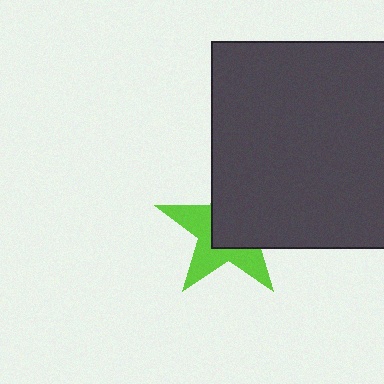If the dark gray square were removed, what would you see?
You would see the complete lime star.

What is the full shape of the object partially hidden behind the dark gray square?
The partially hidden object is a lime star.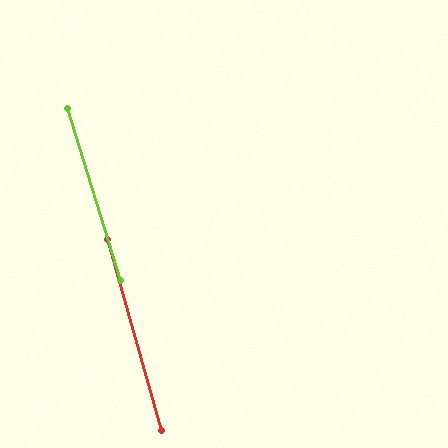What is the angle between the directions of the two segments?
Approximately 1 degree.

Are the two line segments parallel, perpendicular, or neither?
Parallel — their directions differ by only 1.4°.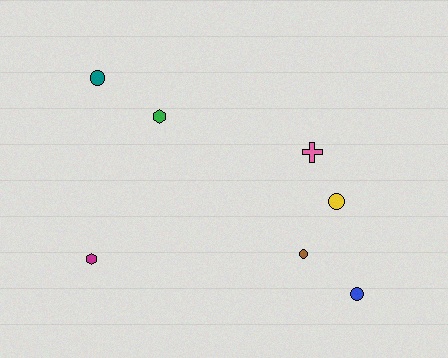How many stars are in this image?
There are no stars.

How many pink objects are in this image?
There is 1 pink object.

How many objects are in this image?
There are 7 objects.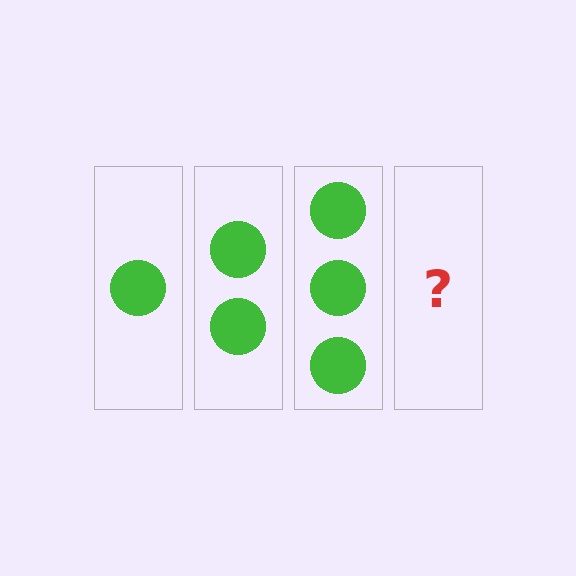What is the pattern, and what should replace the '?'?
The pattern is that each step adds one more circle. The '?' should be 4 circles.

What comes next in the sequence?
The next element should be 4 circles.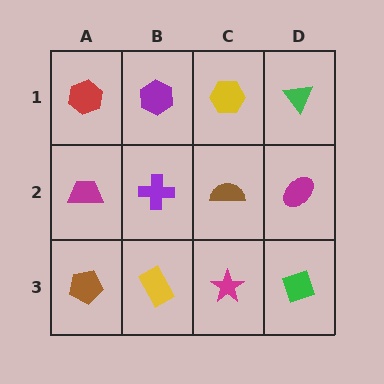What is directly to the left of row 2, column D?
A brown semicircle.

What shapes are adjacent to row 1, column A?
A magenta trapezoid (row 2, column A), a purple hexagon (row 1, column B).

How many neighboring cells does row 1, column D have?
2.